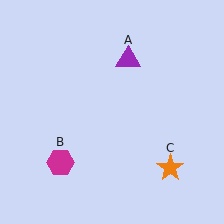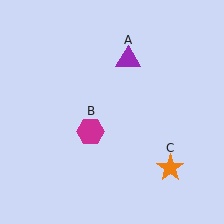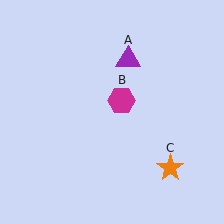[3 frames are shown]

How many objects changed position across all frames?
1 object changed position: magenta hexagon (object B).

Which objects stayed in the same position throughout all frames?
Purple triangle (object A) and orange star (object C) remained stationary.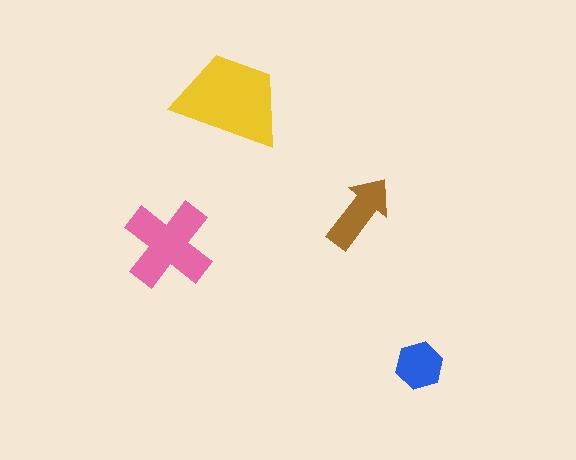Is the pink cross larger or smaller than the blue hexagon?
Larger.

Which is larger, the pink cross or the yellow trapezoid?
The yellow trapezoid.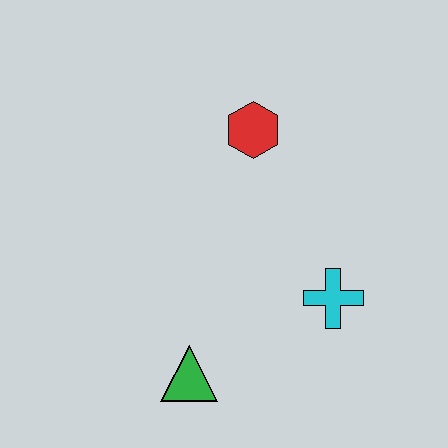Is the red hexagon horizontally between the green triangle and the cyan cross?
Yes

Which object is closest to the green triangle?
The cyan cross is closest to the green triangle.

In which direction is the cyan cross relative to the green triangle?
The cyan cross is to the right of the green triangle.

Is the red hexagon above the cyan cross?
Yes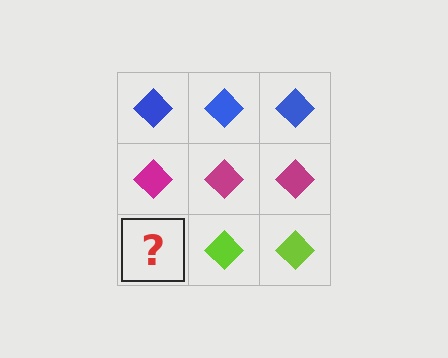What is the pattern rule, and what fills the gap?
The rule is that each row has a consistent color. The gap should be filled with a lime diamond.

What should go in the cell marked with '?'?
The missing cell should contain a lime diamond.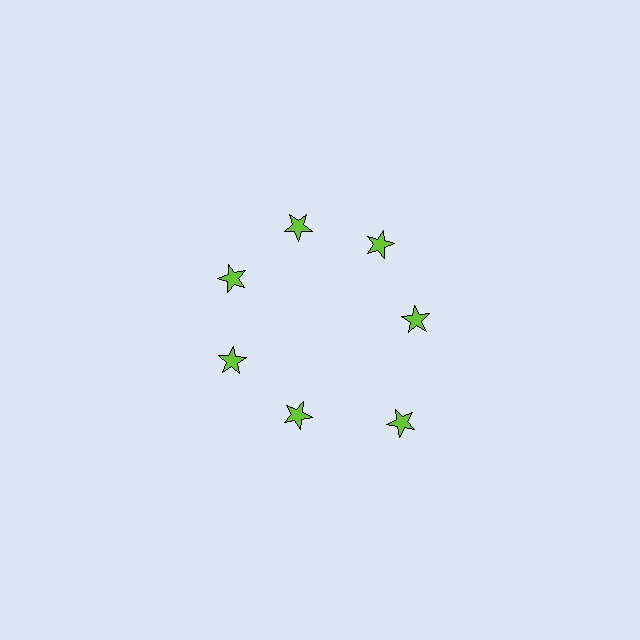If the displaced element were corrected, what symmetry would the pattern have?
It would have 7-fold rotational symmetry — the pattern would map onto itself every 51 degrees.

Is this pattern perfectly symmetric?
No. The 7 lime stars are arranged in a ring, but one element near the 5 o'clock position is pushed outward from the center, breaking the 7-fold rotational symmetry.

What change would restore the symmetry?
The symmetry would be restored by moving it inward, back onto the ring so that all 7 stars sit at equal angles and equal distance from the center.